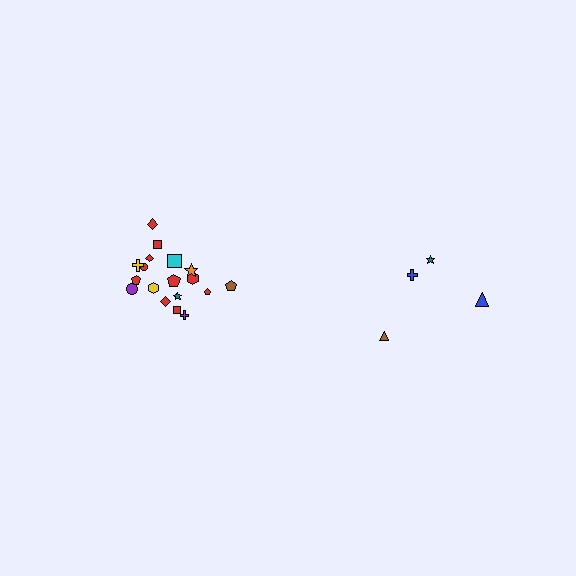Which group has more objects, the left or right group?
The left group.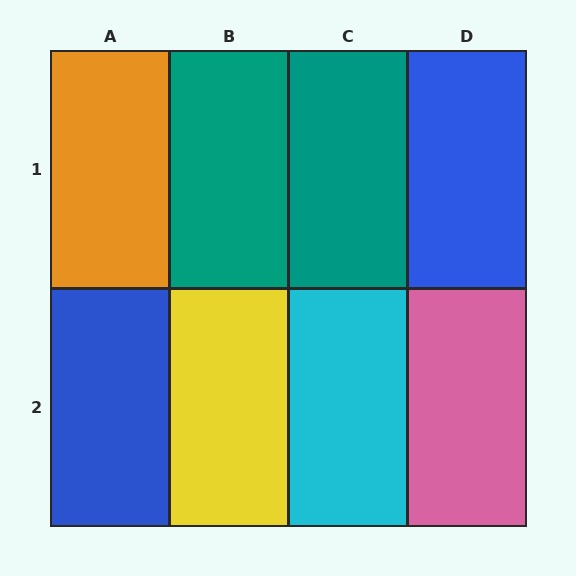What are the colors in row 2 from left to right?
Blue, yellow, cyan, pink.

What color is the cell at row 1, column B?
Teal.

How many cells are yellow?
1 cell is yellow.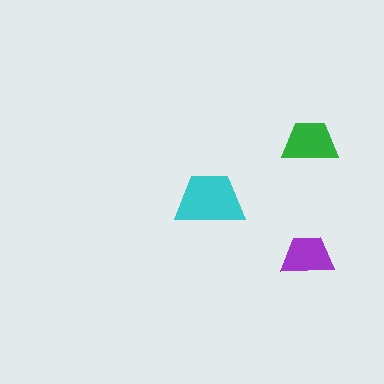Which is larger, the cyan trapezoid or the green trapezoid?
The cyan one.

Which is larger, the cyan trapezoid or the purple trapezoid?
The cyan one.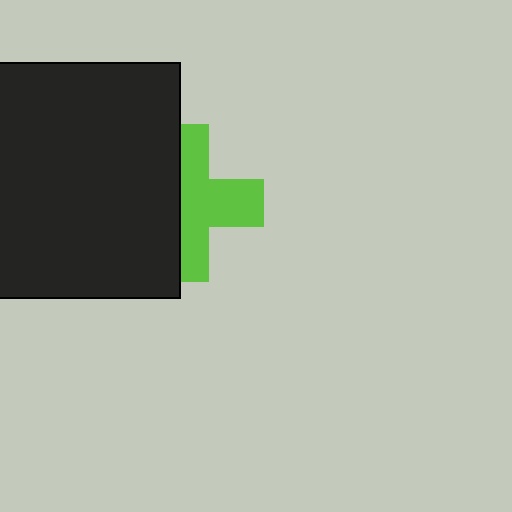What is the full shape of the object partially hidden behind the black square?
The partially hidden object is a lime cross.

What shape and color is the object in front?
The object in front is a black square.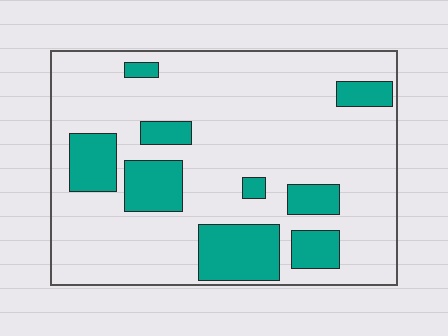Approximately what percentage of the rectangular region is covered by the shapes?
Approximately 20%.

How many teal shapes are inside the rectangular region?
9.